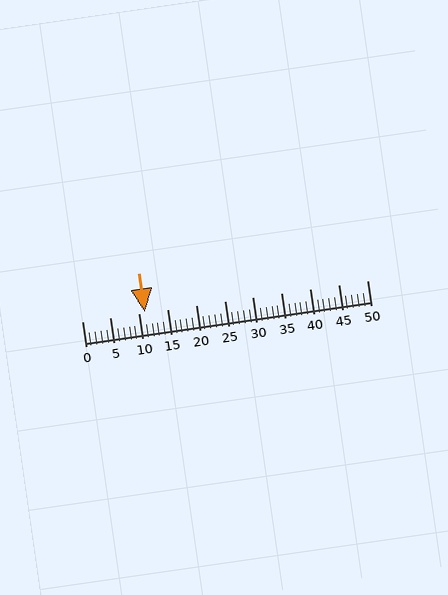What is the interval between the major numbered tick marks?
The major tick marks are spaced 5 units apart.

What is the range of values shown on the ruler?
The ruler shows values from 0 to 50.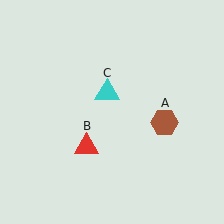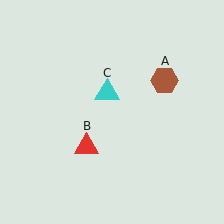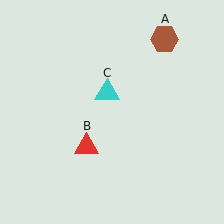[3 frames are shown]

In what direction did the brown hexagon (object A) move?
The brown hexagon (object A) moved up.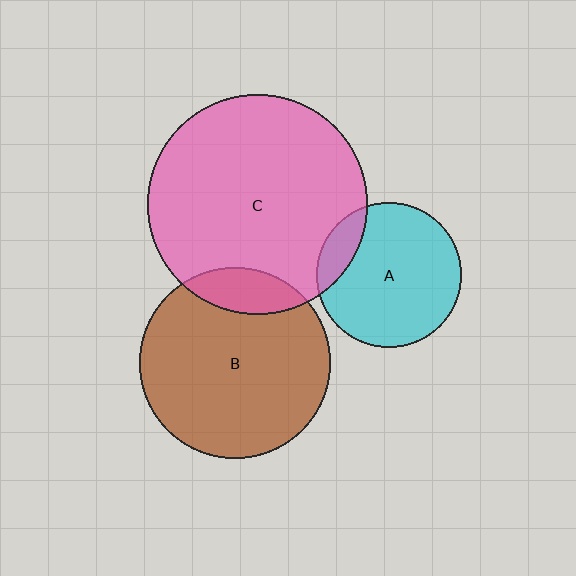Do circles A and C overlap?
Yes.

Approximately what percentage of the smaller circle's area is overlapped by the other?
Approximately 15%.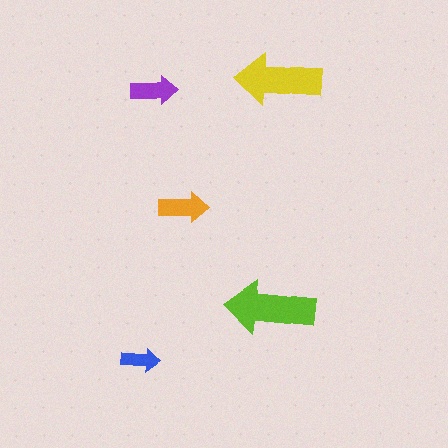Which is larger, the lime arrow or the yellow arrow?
The lime one.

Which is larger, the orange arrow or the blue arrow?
The orange one.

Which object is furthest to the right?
The yellow arrow is rightmost.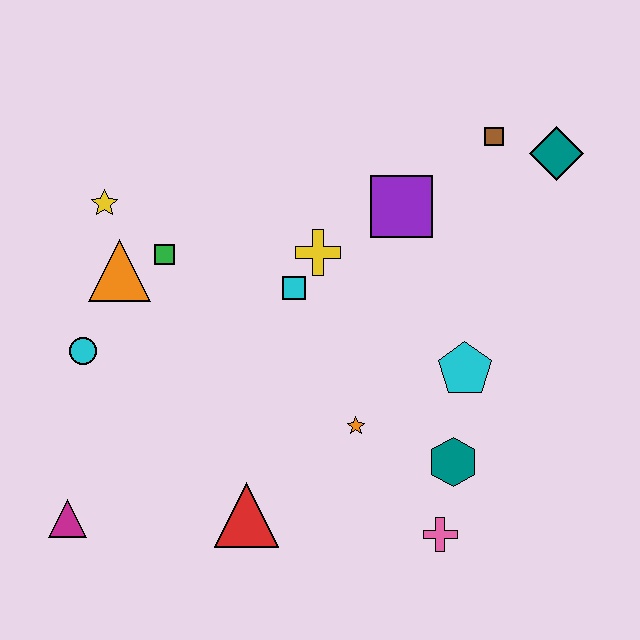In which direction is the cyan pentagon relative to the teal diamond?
The cyan pentagon is below the teal diamond.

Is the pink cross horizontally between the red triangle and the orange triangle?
No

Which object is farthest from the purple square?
The magenta triangle is farthest from the purple square.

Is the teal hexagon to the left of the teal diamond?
Yes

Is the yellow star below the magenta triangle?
No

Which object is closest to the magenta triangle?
The cyan circle is closest to the magenta triangle.